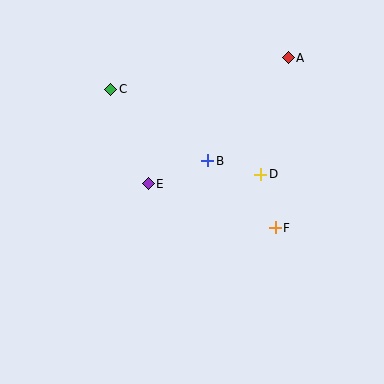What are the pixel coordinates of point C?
Point C is at (111, 89).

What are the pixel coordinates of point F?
Point F is at (275, 228).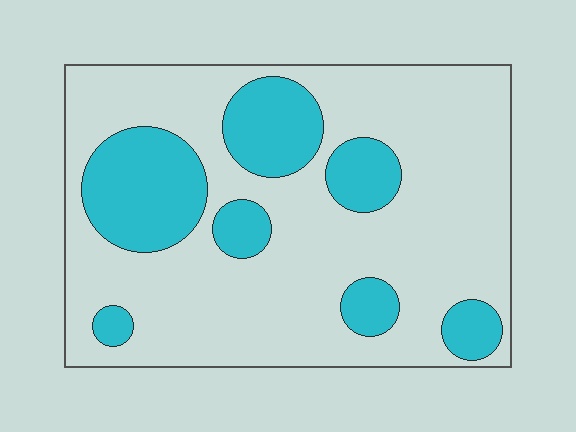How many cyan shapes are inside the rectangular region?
7.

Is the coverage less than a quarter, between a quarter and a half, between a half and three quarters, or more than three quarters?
Between a quarter and a half.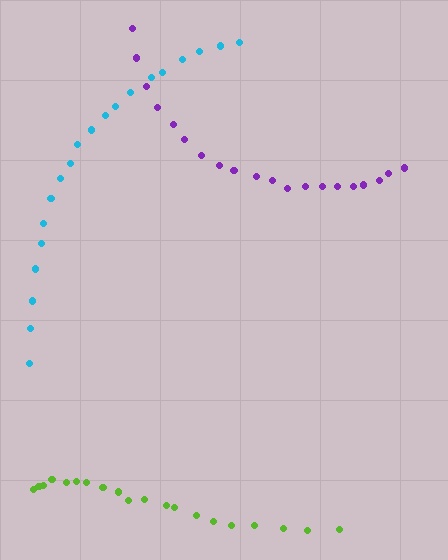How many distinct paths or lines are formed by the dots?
There are 3 distinct paths.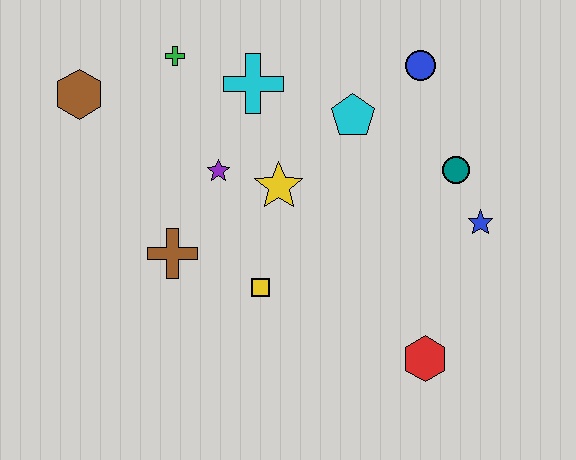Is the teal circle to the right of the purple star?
Yes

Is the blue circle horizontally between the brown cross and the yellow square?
No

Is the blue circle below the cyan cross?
No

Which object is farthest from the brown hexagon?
The red hexagon is farthest from the brown hexagon.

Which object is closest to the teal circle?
The blue star is closest to the teal circle.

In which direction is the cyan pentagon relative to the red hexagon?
The cyan pentagon is above the red hexagon.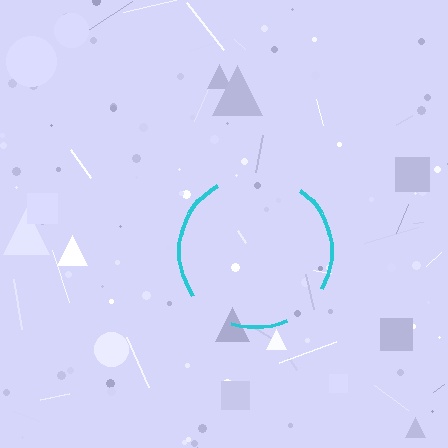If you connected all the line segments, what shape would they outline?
They would outline a circle.